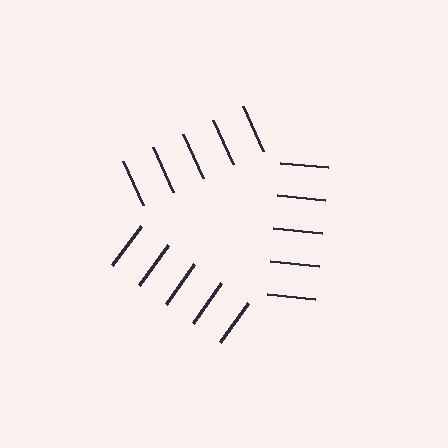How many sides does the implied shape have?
3 sides — the line-ends trace a triangle.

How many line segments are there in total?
15 — 5 along each of the 3 edges.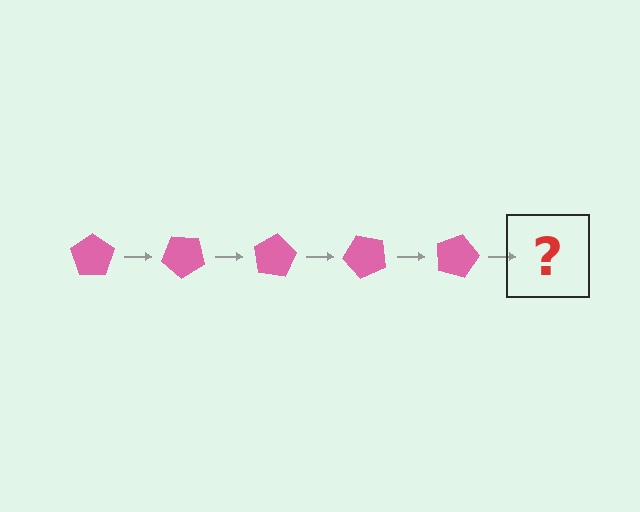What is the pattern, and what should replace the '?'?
The pattern is that the pentagon rotates 40 degrees each step. The '?' should be a pink pentagon rotated 200 degrees.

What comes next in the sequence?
The next element should be a pink pentagon rotated 200 degrees.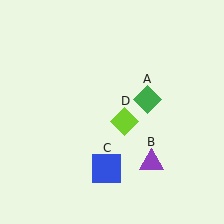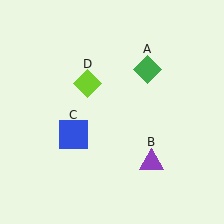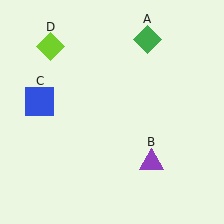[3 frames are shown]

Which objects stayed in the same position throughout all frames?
Purple triangle (object B) remained stationary.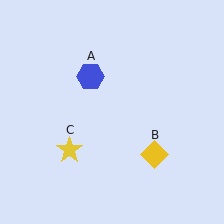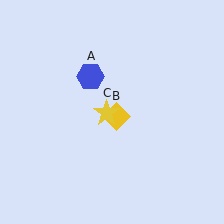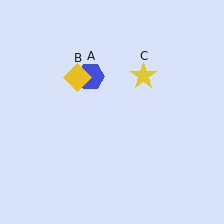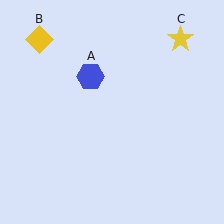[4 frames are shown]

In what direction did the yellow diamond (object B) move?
The yellow diamond (object B) moved up and to the left.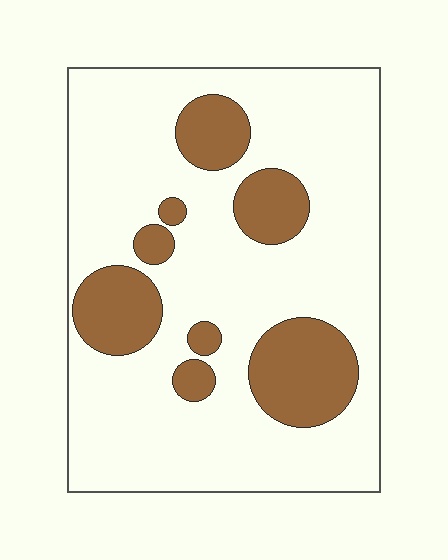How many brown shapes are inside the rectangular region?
8.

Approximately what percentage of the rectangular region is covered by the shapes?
Approximately 20%.